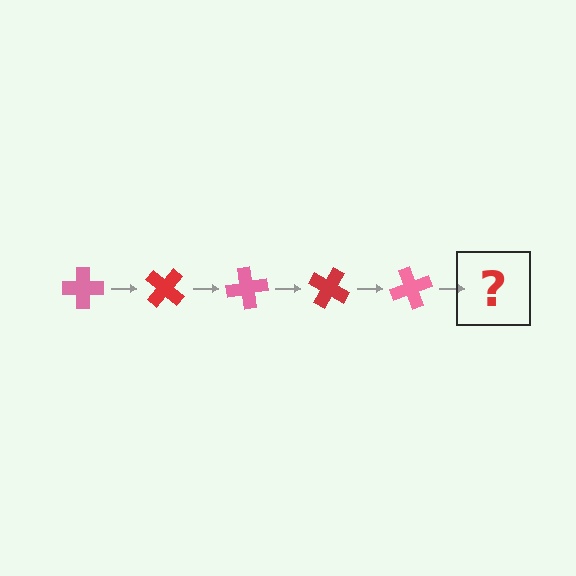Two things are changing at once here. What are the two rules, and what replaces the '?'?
The two rules are that it rotates 40 degrees each step and the color cycles through pink and red. The '?' should be a red cross, rotated 200 degrees from the start.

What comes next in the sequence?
The next element should be a red cross, rotated 200 degrees from the start.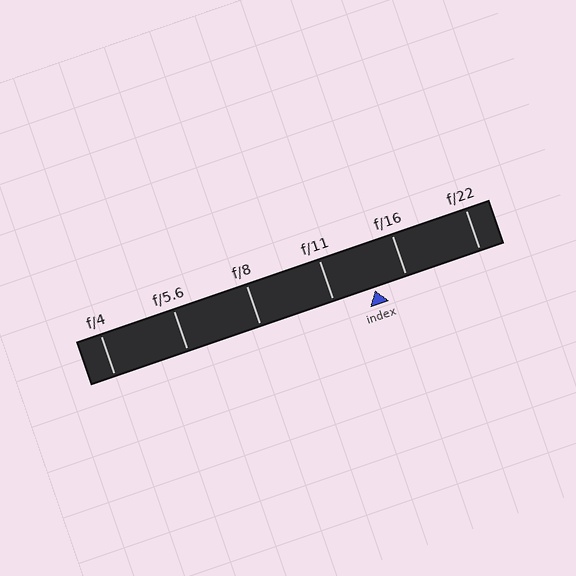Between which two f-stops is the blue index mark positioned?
The index mark is between f/11 and f/16.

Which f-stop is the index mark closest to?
The index mark is closest to f/16.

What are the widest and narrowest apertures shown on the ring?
The widest aperture shown is f/4 and the narrowest is f/22.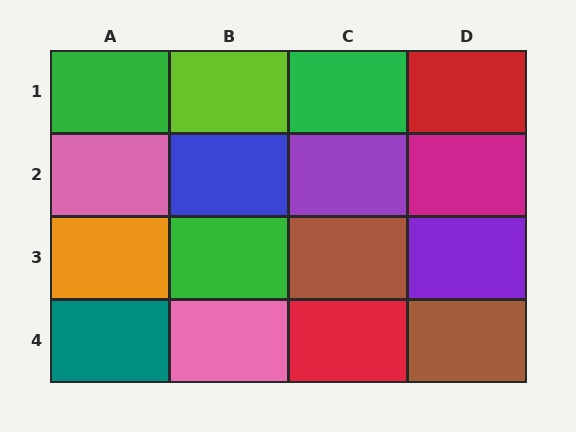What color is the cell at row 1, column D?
Red.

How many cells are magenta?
1 cell is magenta.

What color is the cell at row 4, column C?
Red.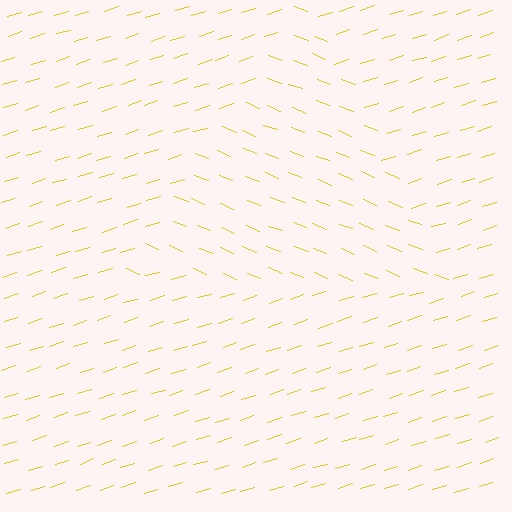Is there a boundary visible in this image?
Yes, there is a texture boundary formed by a change in line orientation.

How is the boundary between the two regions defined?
The boundary is defined purely by a change in line orientation (approximately 40 degrees difference). All lines are the same color and thickness.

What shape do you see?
I see a triangle.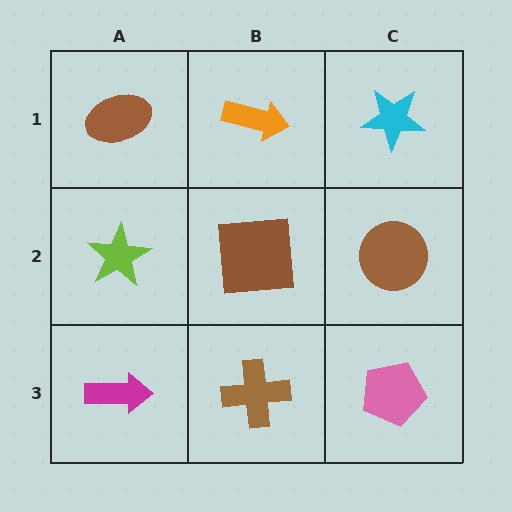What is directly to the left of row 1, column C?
An orange arrow.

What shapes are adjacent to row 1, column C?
A brown circle (row 2, column C), an orange arrow (row 1, column B).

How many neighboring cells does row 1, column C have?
2.